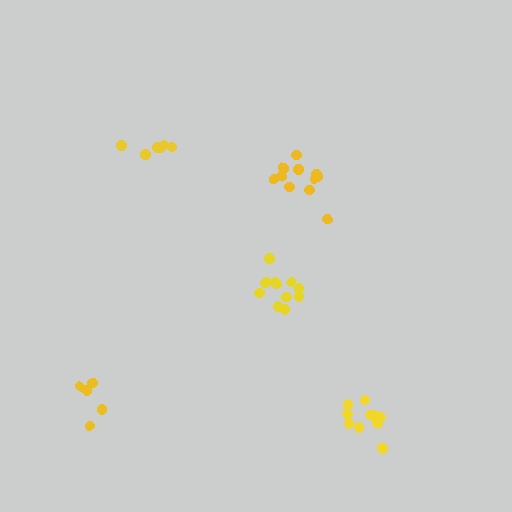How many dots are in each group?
Group 1: 6 dots, Group 2: 5 dots, Group 3: 11 dots, Group 4: 11 dots, Group 5: 11 dots (44 total).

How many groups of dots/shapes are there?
There are 5 groups.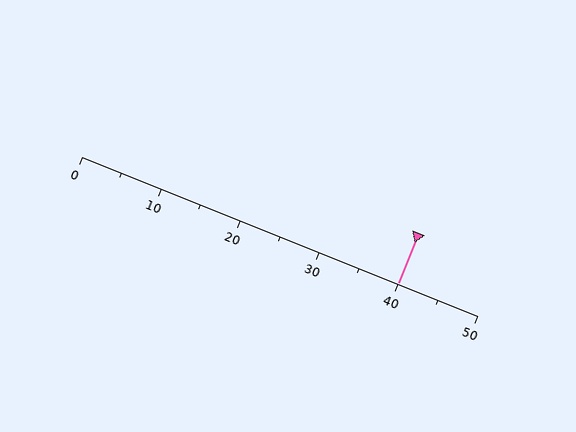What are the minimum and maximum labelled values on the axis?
The axis runs from 0 to 50.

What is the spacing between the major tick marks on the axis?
The major ticks are spaced 10 apart.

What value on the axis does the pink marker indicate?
The marker indicates approximately 40.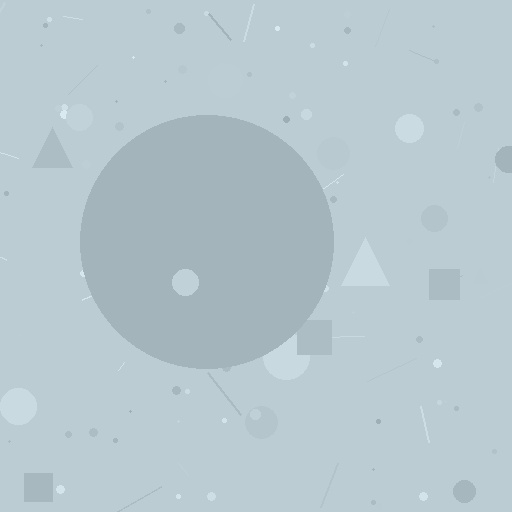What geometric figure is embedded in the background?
A circle is embedded in the background.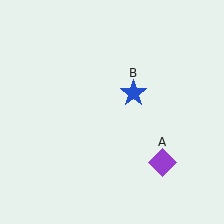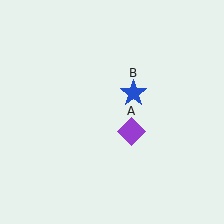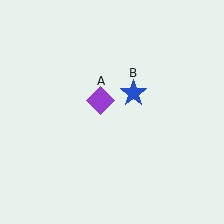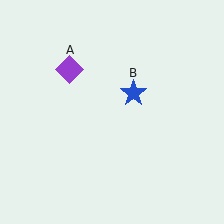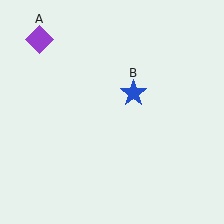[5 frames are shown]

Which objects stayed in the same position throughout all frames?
Blue star (object B) remained stationary.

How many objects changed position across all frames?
1 object changed position: purple diamond (object A).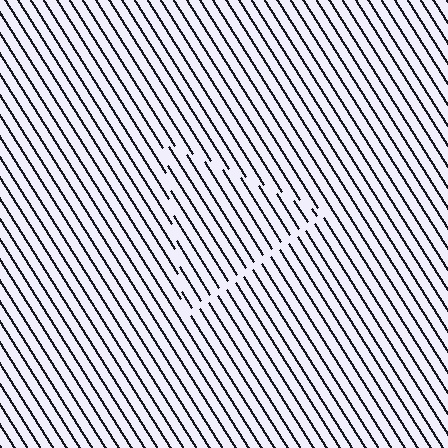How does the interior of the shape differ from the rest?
The interior of the shape contains the same grating, shifted by half a period — the contour is defined by the phase discontinuity where line-ends from the inner and outer gratings abut.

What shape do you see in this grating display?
An illusory triangle. The interior of the shape contains the same grating, shifted by half a period — the contour is defined by the phase discontinuity where line-ends from the inner and outer gratings abut.